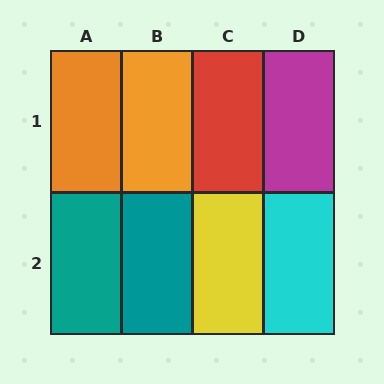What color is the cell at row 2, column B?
Teal.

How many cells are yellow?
1 cell is yellow.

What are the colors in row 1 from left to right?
Orange, orange, red, magenta.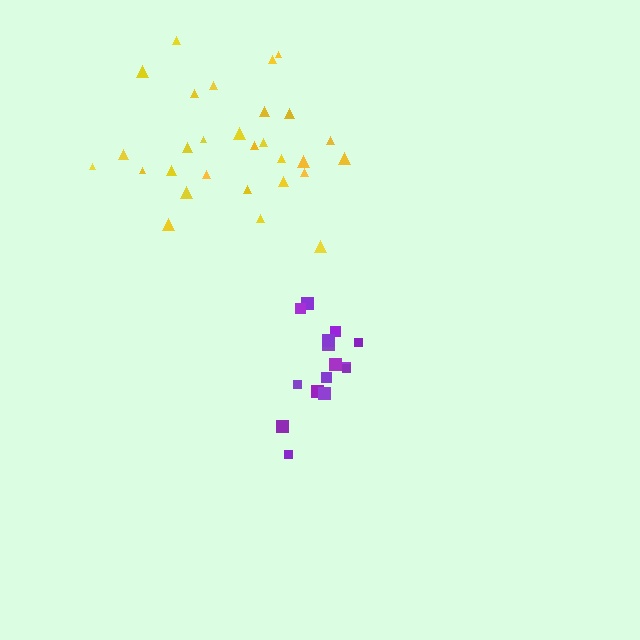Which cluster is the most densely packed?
Purple.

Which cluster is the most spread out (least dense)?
Yellow.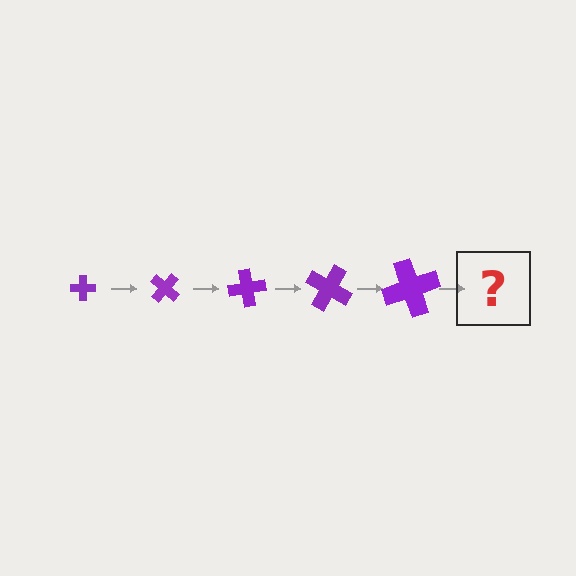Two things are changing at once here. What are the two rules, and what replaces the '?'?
The two rules are that the cross grows larger each step and it rotates 40 degrees each step. The '?' should be a cross, larger than the previous one and rotated 200 degrees from the start.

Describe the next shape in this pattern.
It should be a cross, larger than the previous one and rotated 200 degrees from the start.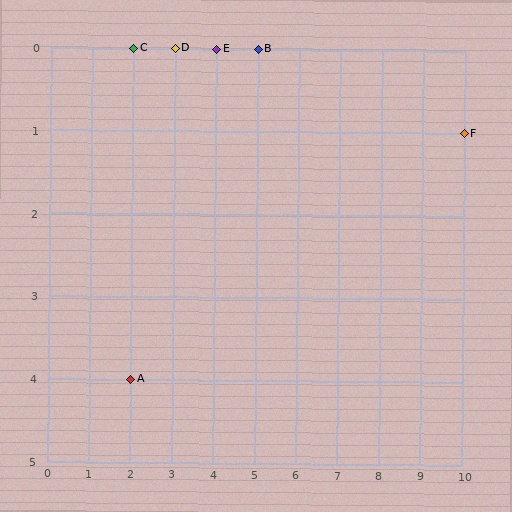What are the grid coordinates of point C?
Point C is at grid coordinates (2, 0).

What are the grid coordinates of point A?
Point A is at grid coordinates (2, 4).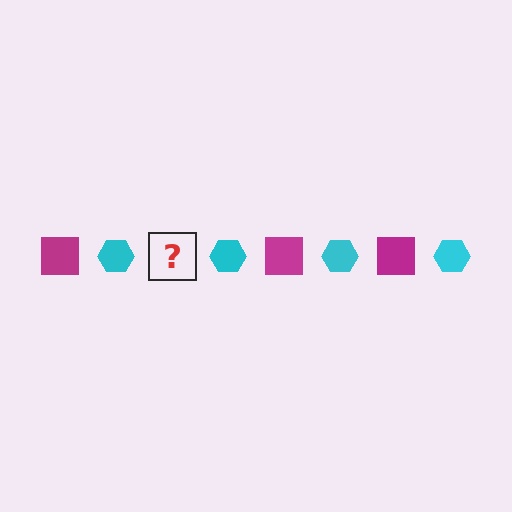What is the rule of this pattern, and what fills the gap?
The rule is that the pattern alternates between magenta square and cyan hexagon. The gap should be filled with a magenta square.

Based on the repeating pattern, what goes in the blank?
The blank should be a magenta square.